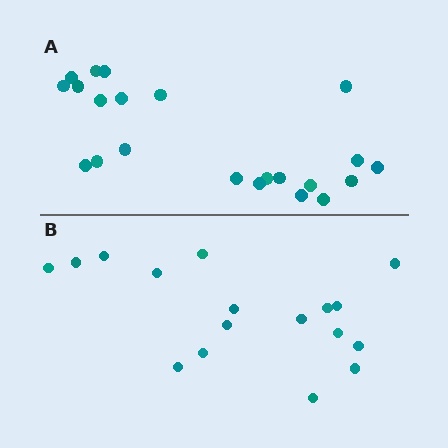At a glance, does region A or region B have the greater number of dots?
Region A (the top region) has more dots.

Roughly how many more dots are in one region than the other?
Region A has about 5 more dots than region B.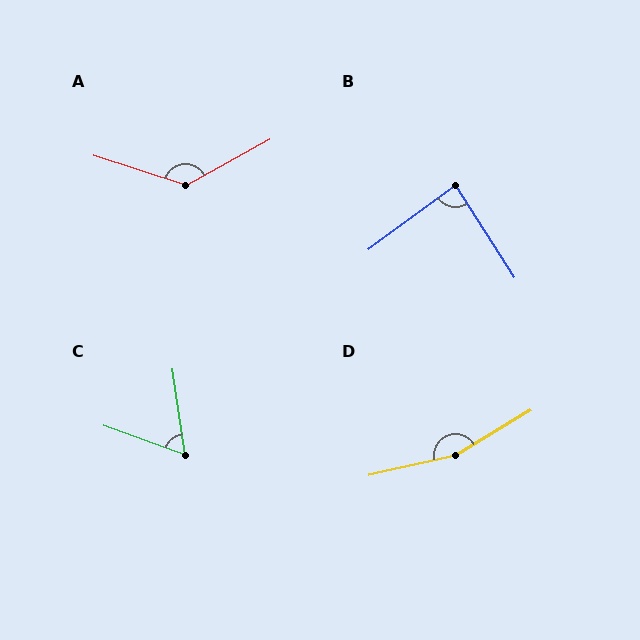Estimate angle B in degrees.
Approximately 86 degrees.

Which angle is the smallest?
C, at approximately 62 degrees.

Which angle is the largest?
D, at approximately 161 degrees.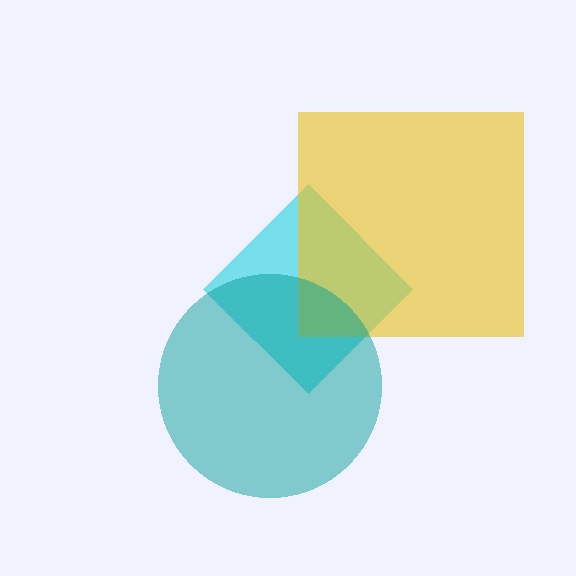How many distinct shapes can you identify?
There are 3 distinct shapes: a cyan diamond, a yellow square, a teal circle.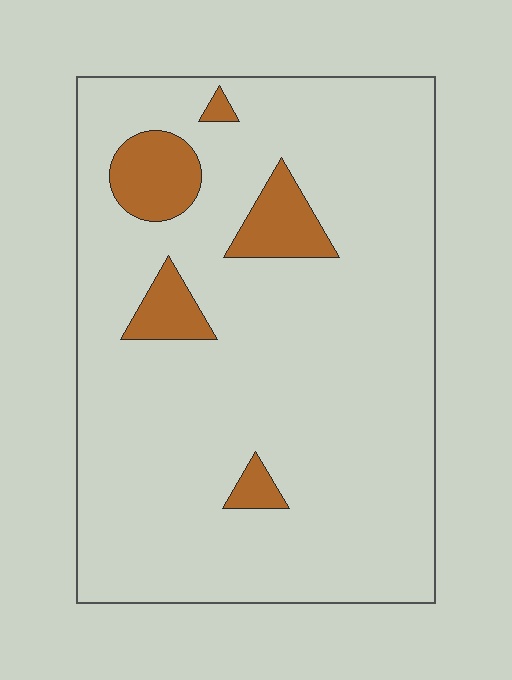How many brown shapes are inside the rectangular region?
5.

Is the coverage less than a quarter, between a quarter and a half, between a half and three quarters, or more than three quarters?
Less than a quarter.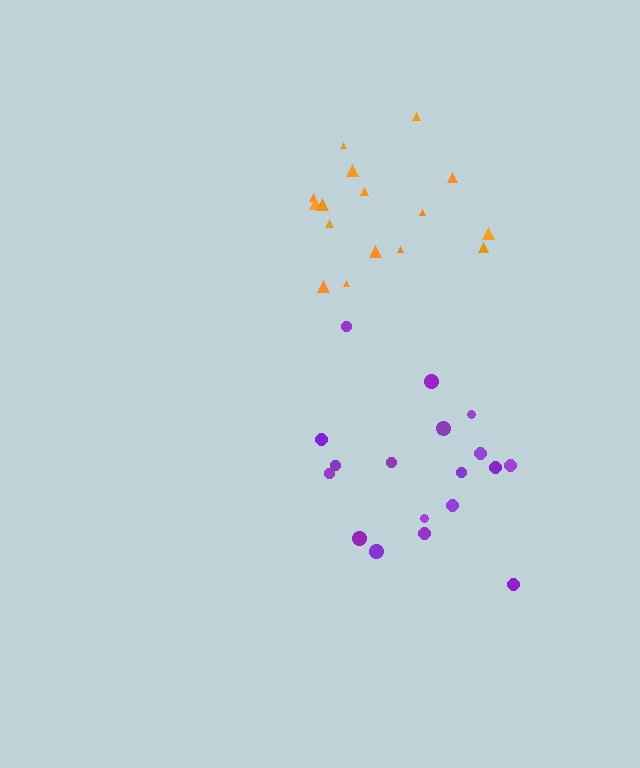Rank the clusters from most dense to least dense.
orange, purple.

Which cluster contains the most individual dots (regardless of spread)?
Purple (18).